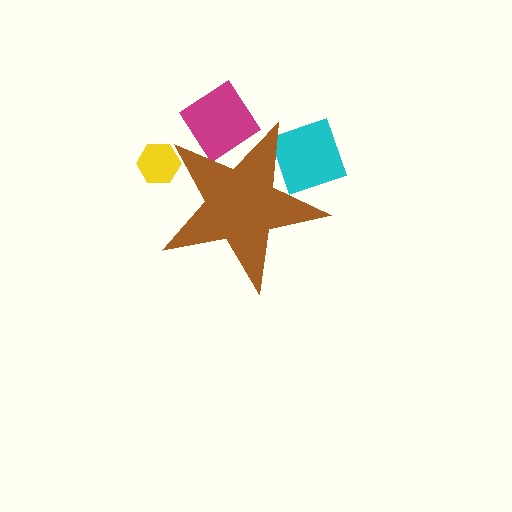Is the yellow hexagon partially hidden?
Yes, the yellow hexagon is partially hidden behind the brown star.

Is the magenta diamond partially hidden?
Yes, the magenta diamond is partially hidden behind the brown star.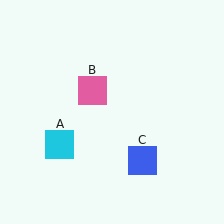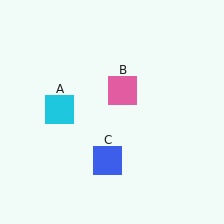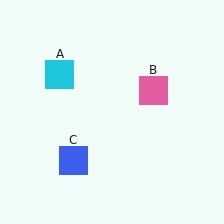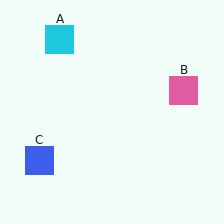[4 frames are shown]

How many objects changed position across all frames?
3 objects changed position: cyan square (object A), pink square (object B), blue square (object C).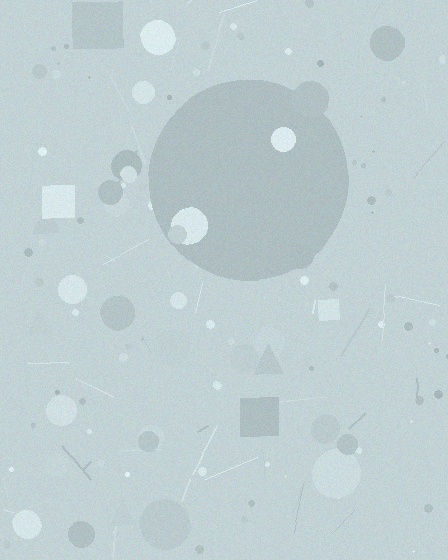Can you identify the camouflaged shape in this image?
The camouflaged shape is a circle.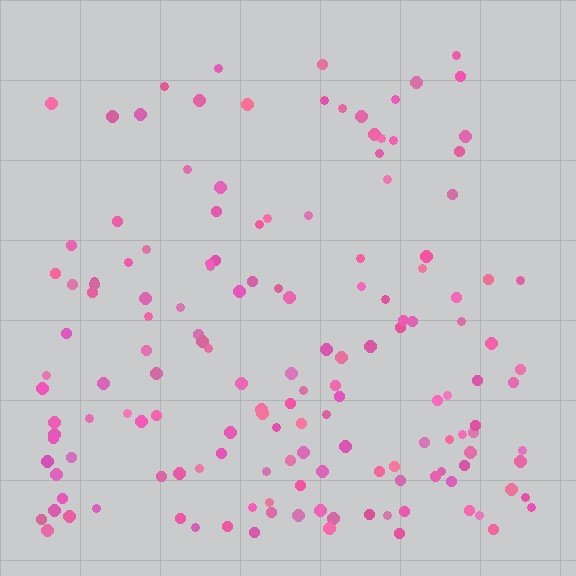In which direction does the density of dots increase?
From top to bottom, with the bottom side densest.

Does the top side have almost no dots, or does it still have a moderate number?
Still a moderate number, just noticeably fewer than the bottom.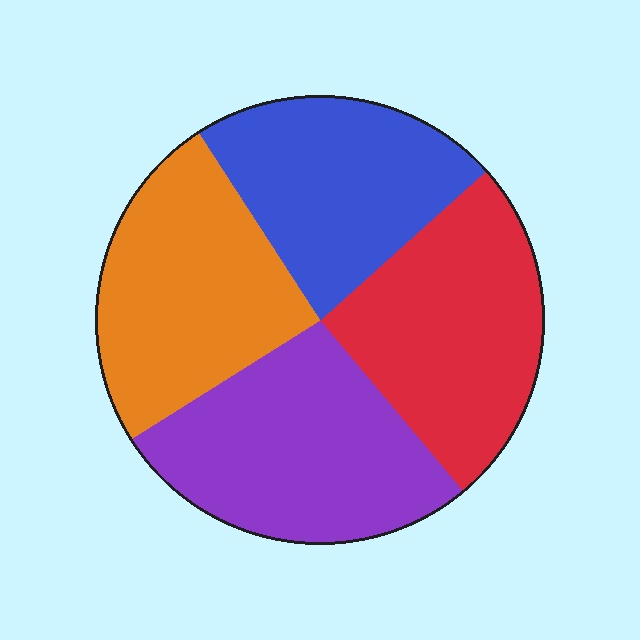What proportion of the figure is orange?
Orange covers around 25% of the figure.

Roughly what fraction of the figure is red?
Red takes up between a quarter and a half of the figure.